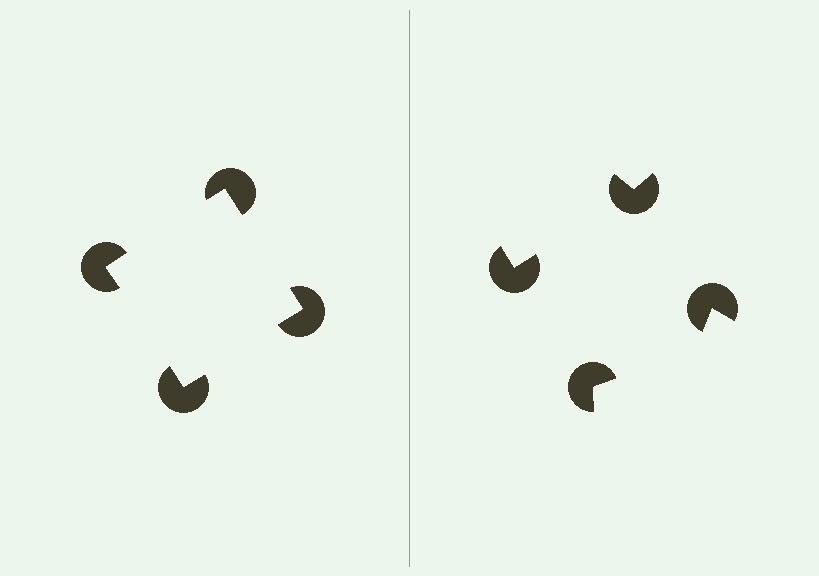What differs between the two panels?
The pac-man discs are positioned identically on both sides; only the wedge orientations differ. On the left they align to a square; on the right they are misaligned.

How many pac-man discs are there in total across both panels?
8 — 4 on each side.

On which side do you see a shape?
An illusory square appears on the left side. On the right side the wedge cuts are rotated, so no coherent shape forms.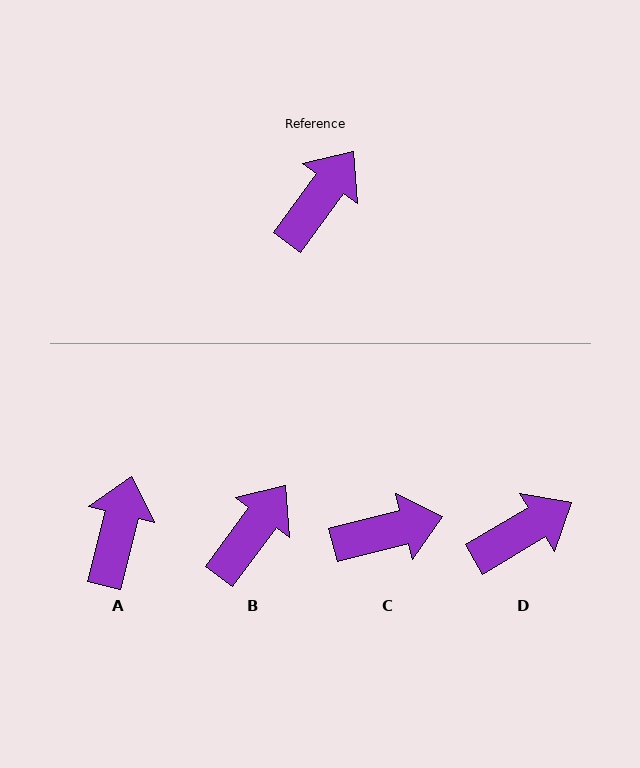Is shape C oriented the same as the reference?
No, it is off by about 39 degrees.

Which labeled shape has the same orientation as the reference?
B.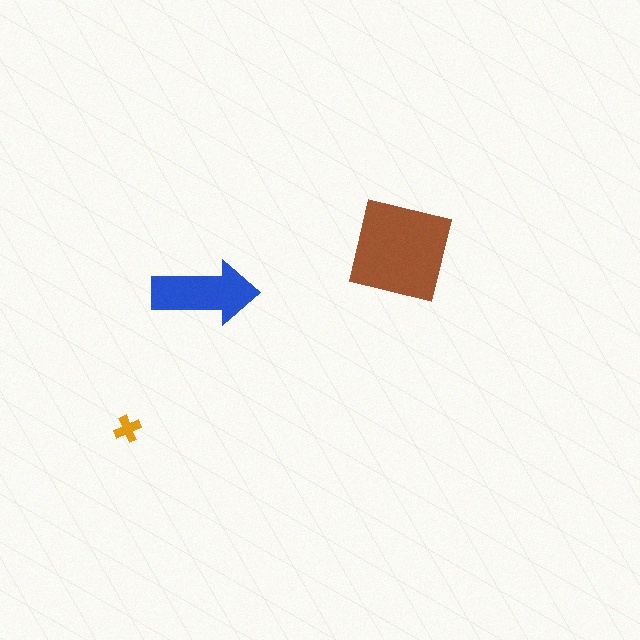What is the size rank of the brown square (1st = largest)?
1st.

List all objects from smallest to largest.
The orange cross, the blue arrow, the brown square.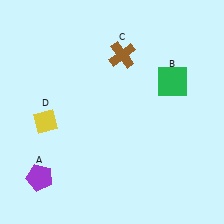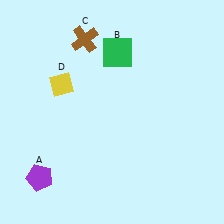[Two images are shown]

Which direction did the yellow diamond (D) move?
The yellow diamond (D) moved up.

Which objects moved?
The objects that moved are: the green square (B), the brown cross (C), the yellow diamond (D).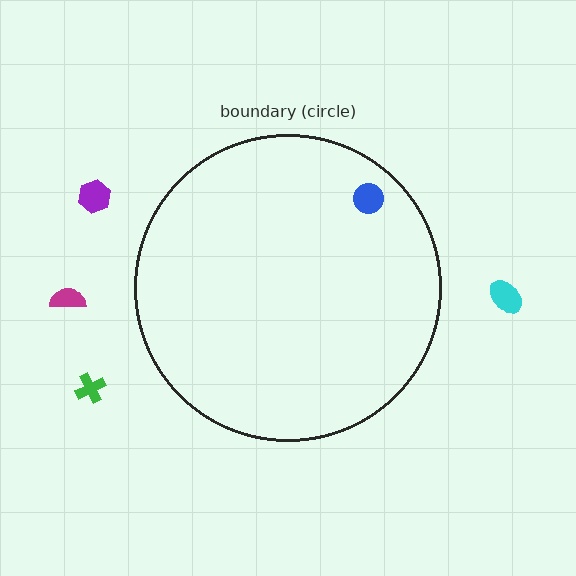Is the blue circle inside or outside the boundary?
Inside.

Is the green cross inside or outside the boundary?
Outside.